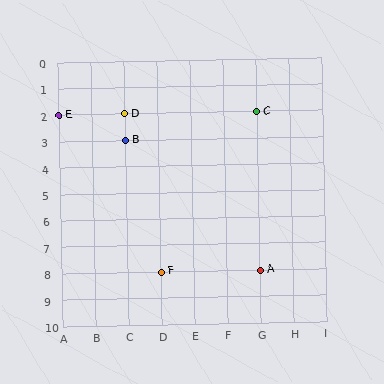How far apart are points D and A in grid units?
Points D and A are 4 columns and 6 rows apart (about 7.2 grid units diagonally).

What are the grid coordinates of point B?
Point B is at grid coordinates (C, 3).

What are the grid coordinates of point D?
Point D is at grid coordinates (C, 2).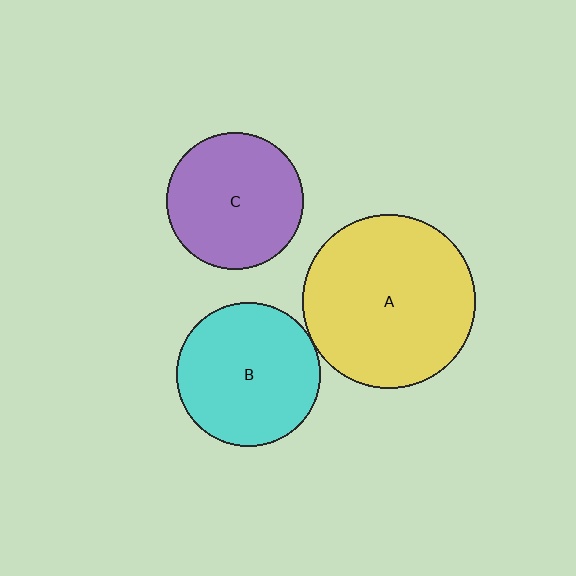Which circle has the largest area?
Circle A (yellow).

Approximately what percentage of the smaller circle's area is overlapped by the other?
Approximately 5%.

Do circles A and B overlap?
Yes.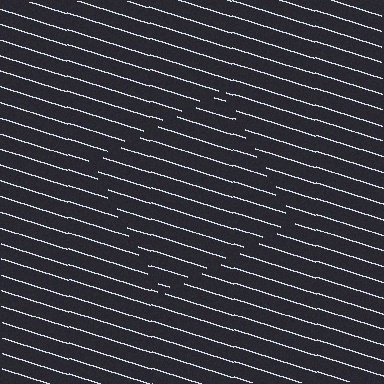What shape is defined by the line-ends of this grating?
An illusory square. The interior of the shape contains the same grating, shifted by half a period — the contour is defined by the phase discontinuity where line-ends from the inner and outer gratings abut.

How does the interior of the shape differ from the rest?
The interior of the shape contains the same grating, shifted by half a period — the contour is defined by the phase discontinuity where line-ends from the inner and outer gratings abut.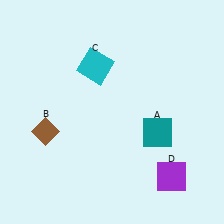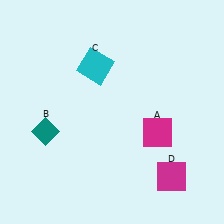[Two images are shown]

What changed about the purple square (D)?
In Image 1, D is purple. In Image 2, it changed to magenta.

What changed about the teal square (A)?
In Image 1, A is teal. In Image 2, it changed to magenta.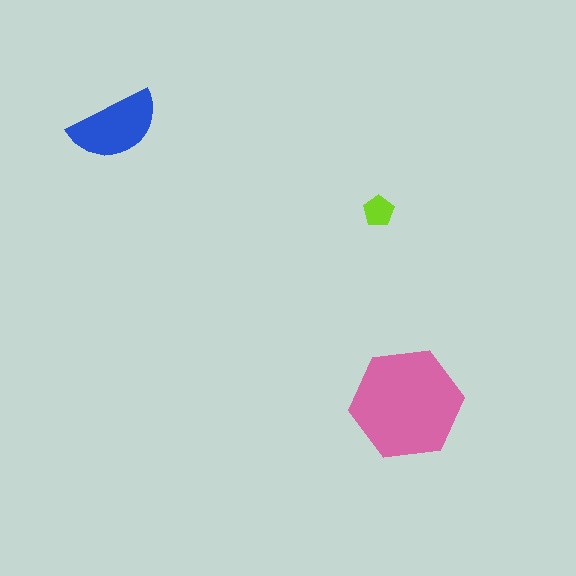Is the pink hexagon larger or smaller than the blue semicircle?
Larger.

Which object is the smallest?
The lime pentagon.